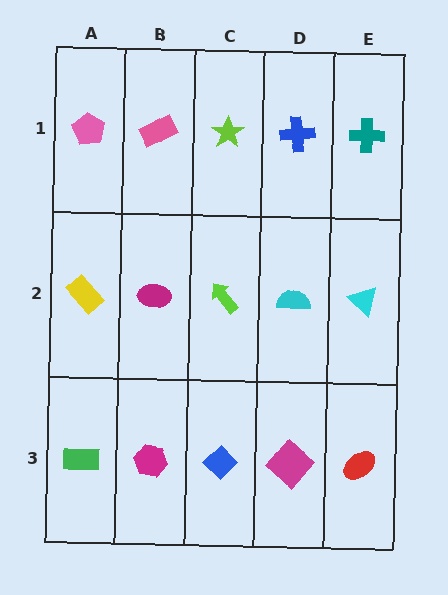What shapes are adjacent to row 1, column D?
A cyan semicircle (row 2, column D), a lime star (row 1, column C), a teal cross (row 1, column E).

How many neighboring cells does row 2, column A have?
3.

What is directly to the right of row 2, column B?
A lime arrow.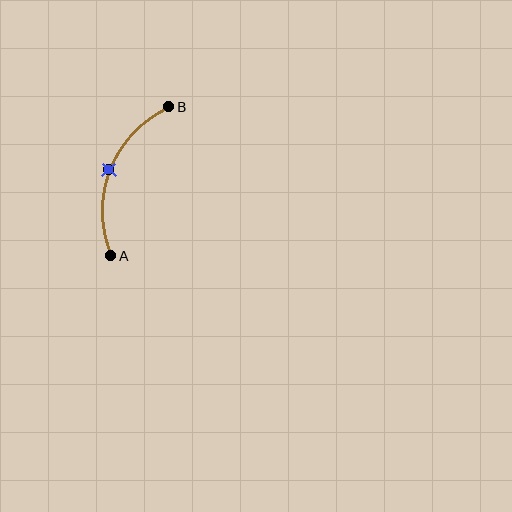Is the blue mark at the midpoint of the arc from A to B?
Yes. The blue mark lies on the arc at equal arc-length from both A and B — it is the arc midpoint.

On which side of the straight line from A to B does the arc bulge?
The arc bulges to the left of the straight line connecting A and B.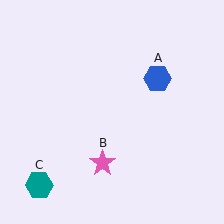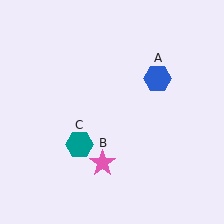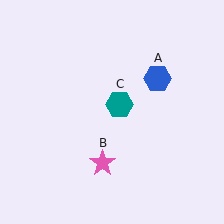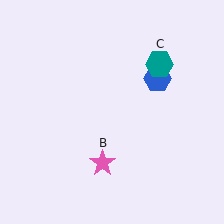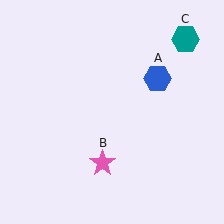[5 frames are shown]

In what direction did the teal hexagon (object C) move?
The teal hexagon (object C) moved up and to the right.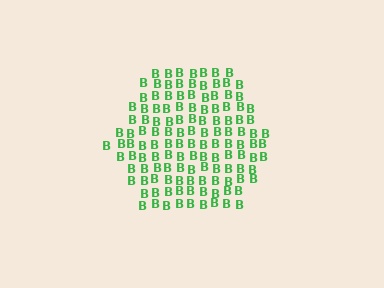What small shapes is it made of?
It is made of small letter B's.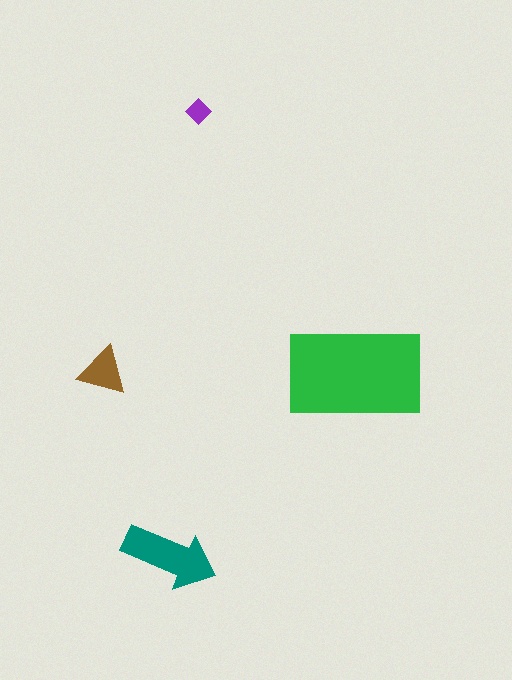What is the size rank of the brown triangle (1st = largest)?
3rd.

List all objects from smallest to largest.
The purple diamond, the brown triangle, the teal arrow, the green rectangle.